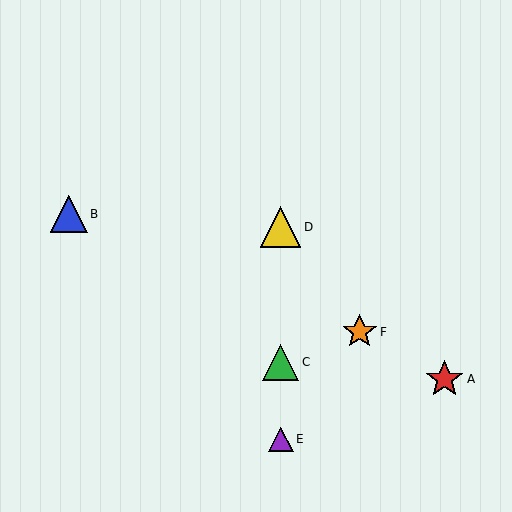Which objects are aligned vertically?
Objects C, D, E are aligned vertically.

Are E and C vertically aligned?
Yes, both are at x≈281.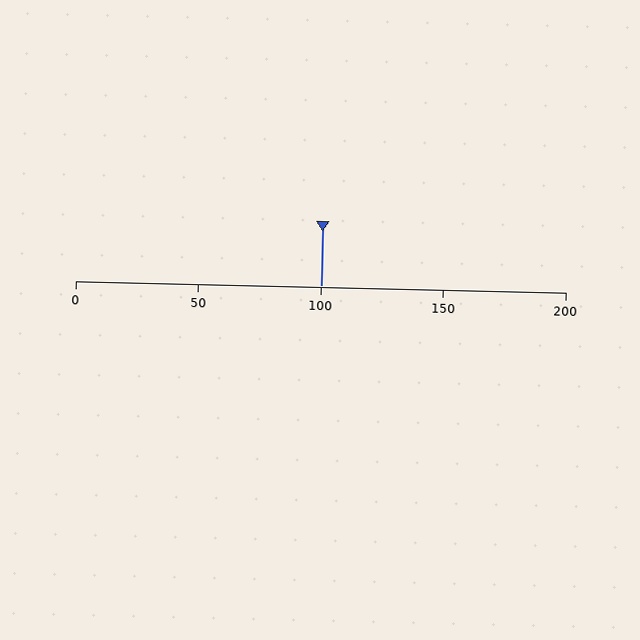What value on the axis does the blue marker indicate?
The marker indicates approximately 100.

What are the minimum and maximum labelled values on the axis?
The axis runs from 0 to 200.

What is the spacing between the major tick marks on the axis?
The major ticks are spaced 50 apart.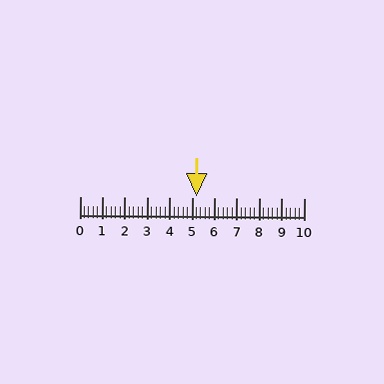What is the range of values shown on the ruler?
The ruler shows values from 0 to 10.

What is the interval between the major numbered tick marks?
The major tick marks are spaced 1 units apart.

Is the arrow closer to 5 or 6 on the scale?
The arrow is closer to 5.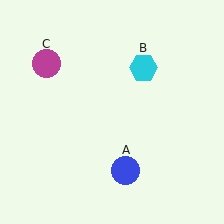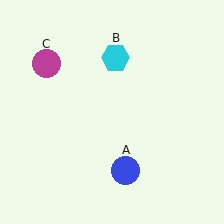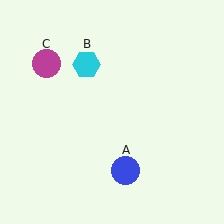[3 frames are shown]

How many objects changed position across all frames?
1 object changed position: cyan hexagon (object B).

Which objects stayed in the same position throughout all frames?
Blue circle (object A) and magenta circle (object C) remained stationary.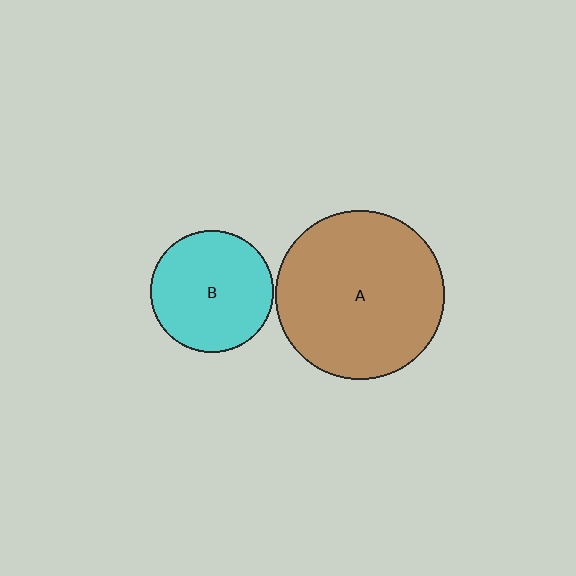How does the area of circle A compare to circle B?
Approximately 1.9 times.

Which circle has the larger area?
Circle A (brown).